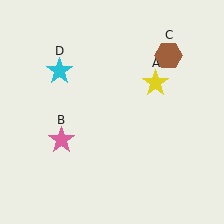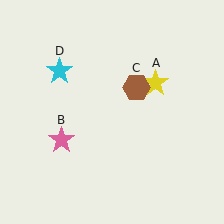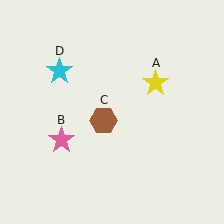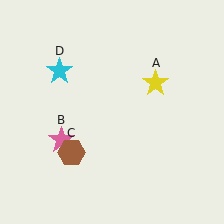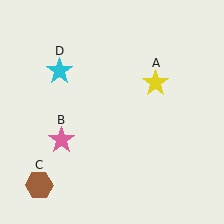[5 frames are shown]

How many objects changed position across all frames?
1 object changed position: brown hexagon (object C).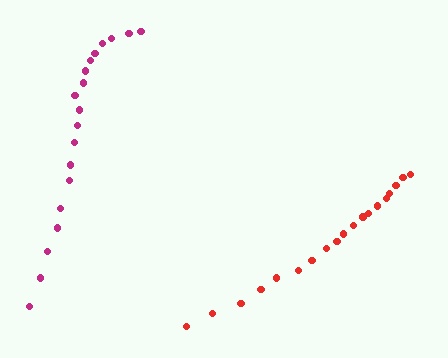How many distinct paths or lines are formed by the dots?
There are 2 distinct paths.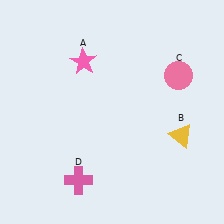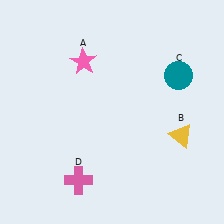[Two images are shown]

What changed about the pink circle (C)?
In Image 1, C is pink. In Image 2, it changed to teal.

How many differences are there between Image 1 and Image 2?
There is 1 difference between the two images.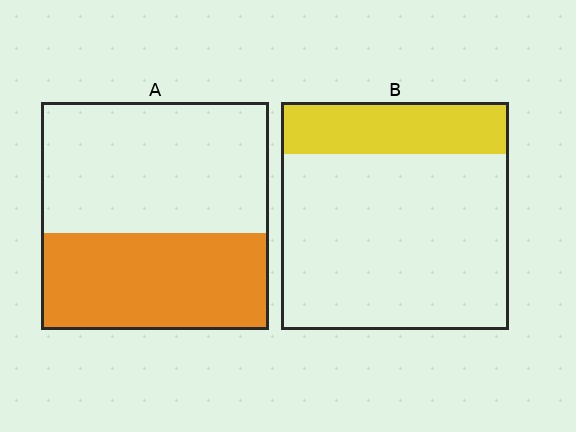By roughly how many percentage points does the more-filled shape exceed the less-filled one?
By roughly 20 percentage points (A over B).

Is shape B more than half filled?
No.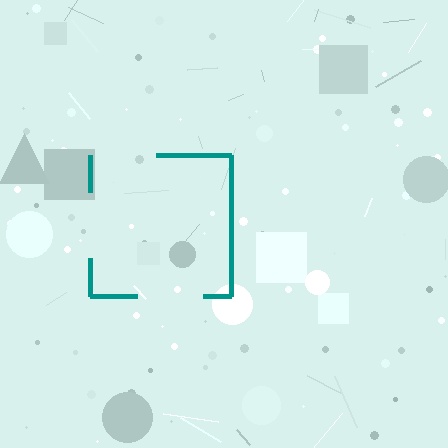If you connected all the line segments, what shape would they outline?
They would outline a square.